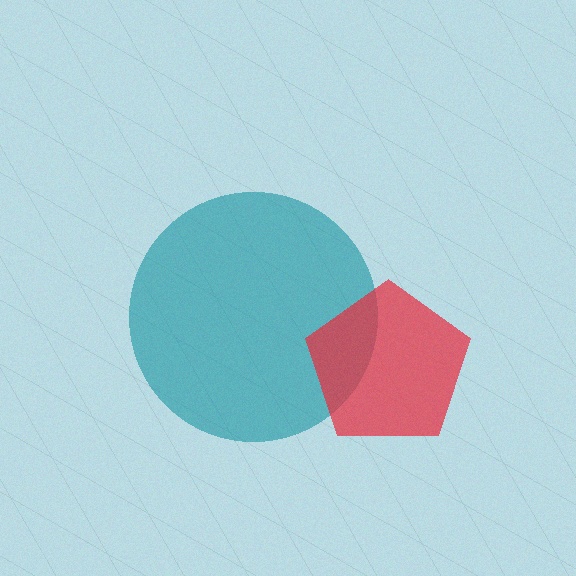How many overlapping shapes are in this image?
There are 2 overlapping shapes in the image.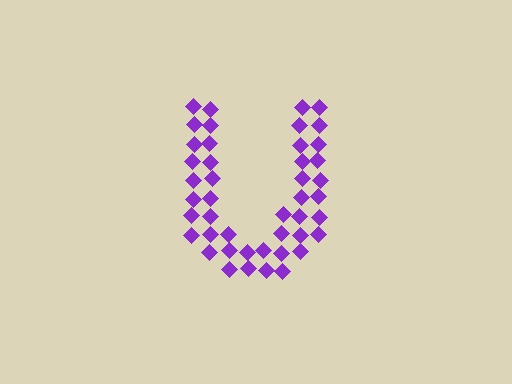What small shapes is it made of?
It is made of small diamonds.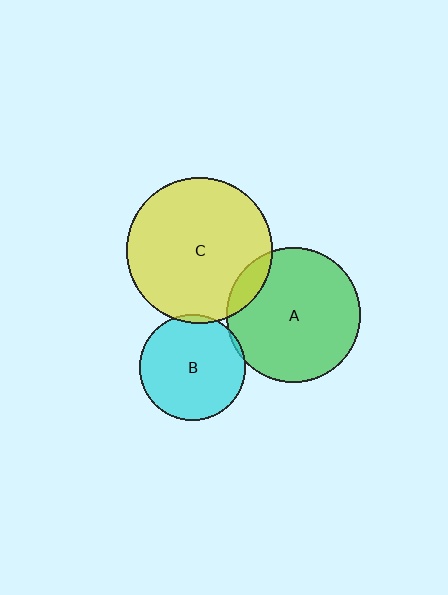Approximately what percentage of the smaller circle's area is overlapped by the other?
Approximately 5%.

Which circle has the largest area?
Circle C (yellow).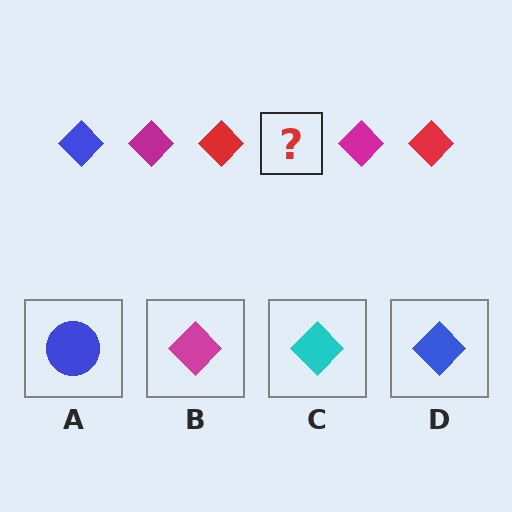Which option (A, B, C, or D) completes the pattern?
D.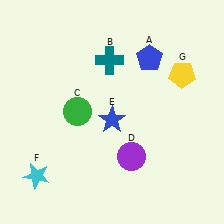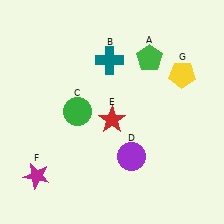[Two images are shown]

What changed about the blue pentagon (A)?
In Image 1, A is blue. In Image 2, it changed to green.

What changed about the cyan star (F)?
In Image 1, F is cyan. In Image 2, it changed to magenta.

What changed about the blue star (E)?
In Image 1, E is blue. In Image 2, it changed to red.